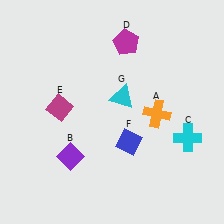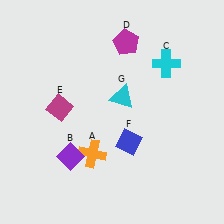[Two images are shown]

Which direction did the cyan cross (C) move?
The cyan cross (C) moved up.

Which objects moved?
The objects that moved are: the orange cross (A), the cyan cross (C).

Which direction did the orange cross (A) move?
The orange cross (A) moved left.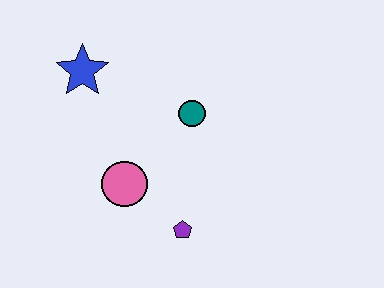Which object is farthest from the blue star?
The purple pentagon is farthest from the blue star.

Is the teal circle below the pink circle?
No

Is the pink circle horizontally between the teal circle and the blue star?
Yes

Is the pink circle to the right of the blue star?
Yes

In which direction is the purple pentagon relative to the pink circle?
The purple pentagon is to the right of the pink circle.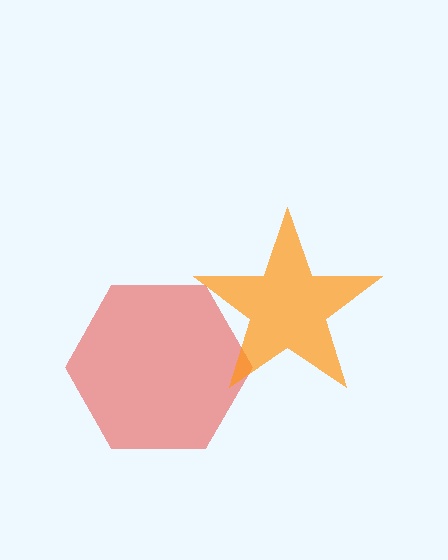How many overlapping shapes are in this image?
There are 2 overlapping shapes in the image.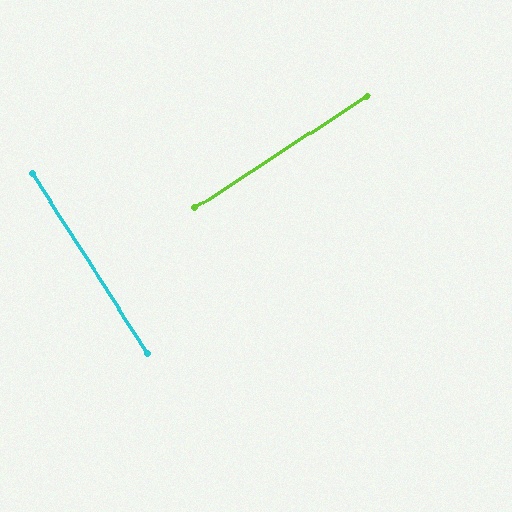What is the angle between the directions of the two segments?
Approximately 90 degrees.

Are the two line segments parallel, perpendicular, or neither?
Perpendicular — they meet at approximately 90°.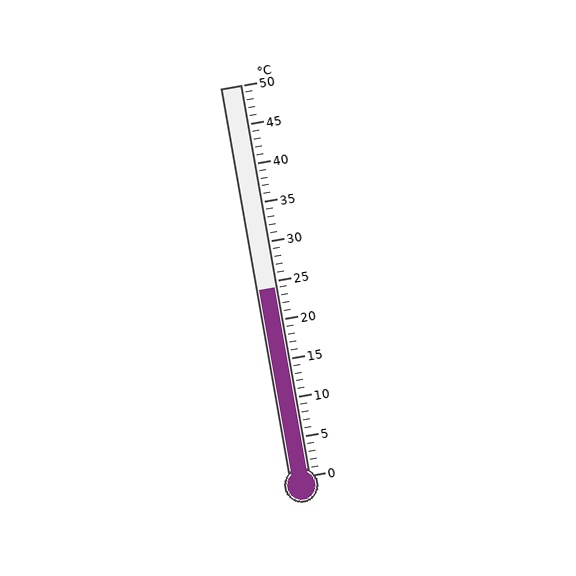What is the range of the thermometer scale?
The thermometer scale ranges from 0°C to 50°C.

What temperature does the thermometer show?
The thermometer shows approximately 24°C.